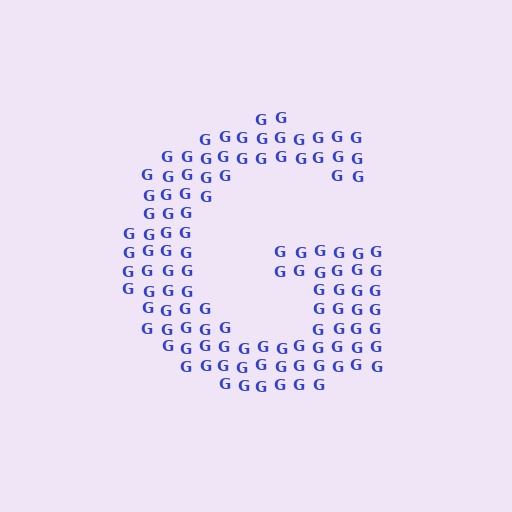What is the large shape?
The large shape is the letter G.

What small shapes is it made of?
It is made of small letter G's.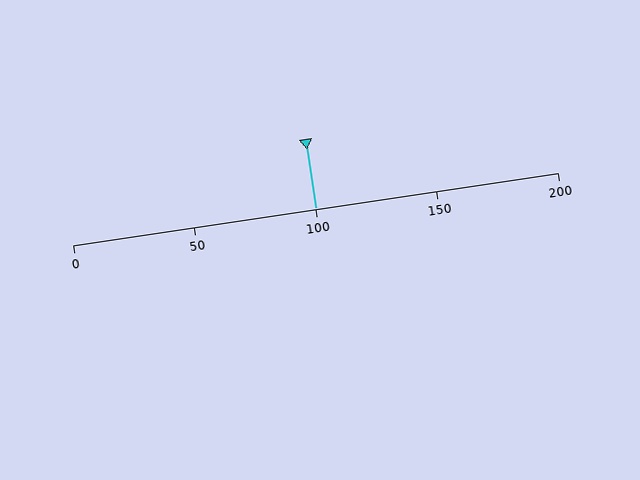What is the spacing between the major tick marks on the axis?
The major ticks are spaced 50 apart.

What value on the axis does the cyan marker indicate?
The marker indicates approximately 100.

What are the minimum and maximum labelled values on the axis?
The axis runs from 0 to 200.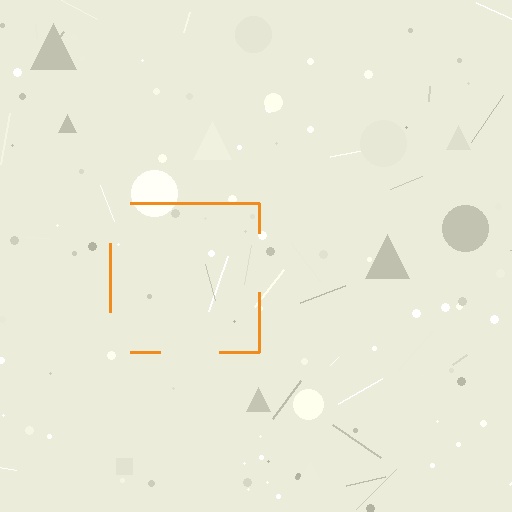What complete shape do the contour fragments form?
The contour fragments form a square.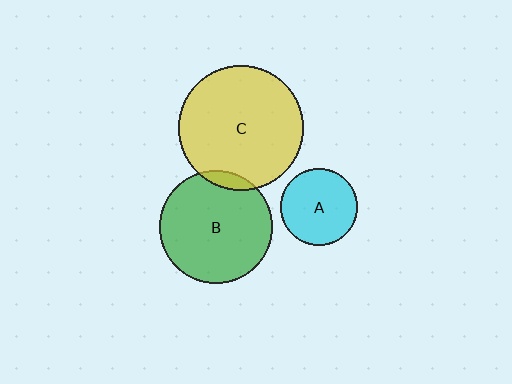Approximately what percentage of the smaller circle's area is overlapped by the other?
Approximately 5%.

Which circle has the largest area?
Circle C (yellow).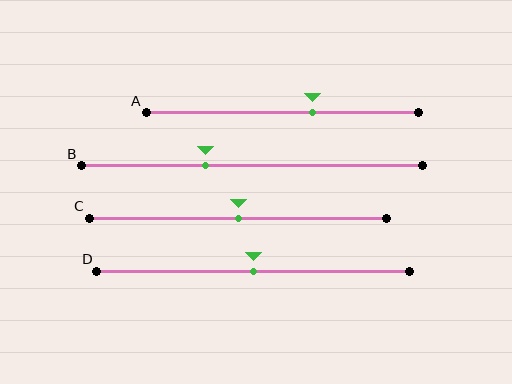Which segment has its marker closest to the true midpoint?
Segment C has its marker closest to the true midpoint.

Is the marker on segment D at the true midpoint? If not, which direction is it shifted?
Yes, the marker on segment D is at the true midpoint.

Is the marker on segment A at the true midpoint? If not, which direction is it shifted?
No, the marker on segment A is shifted to the right by about 11% of the segment length.